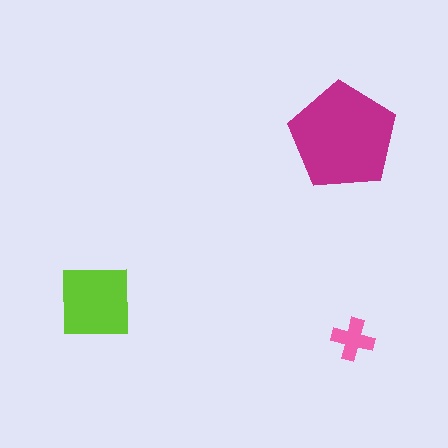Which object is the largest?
The magenta pentagon.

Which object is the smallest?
The pink cross.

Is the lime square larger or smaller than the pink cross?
Larger.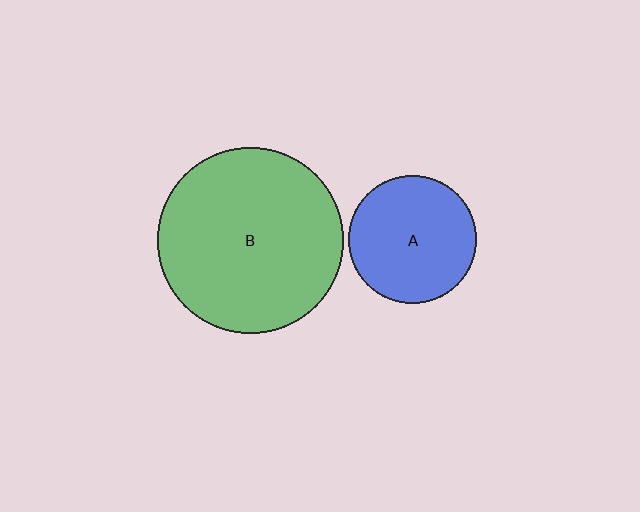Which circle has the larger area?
Circle B (green).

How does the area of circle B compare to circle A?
Approximately 2.1 times.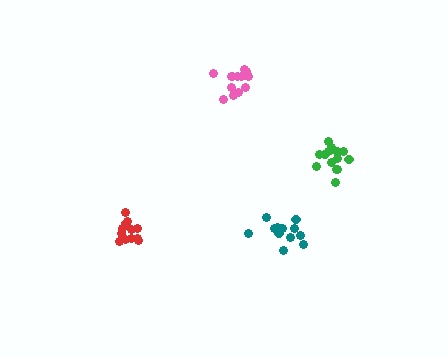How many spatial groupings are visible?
There are 4 spatial groupings.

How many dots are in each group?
Group 1: 13 dots, Group 2: 13 dots, Group 3: 15 dots, Group 4: 12 dots (53 total).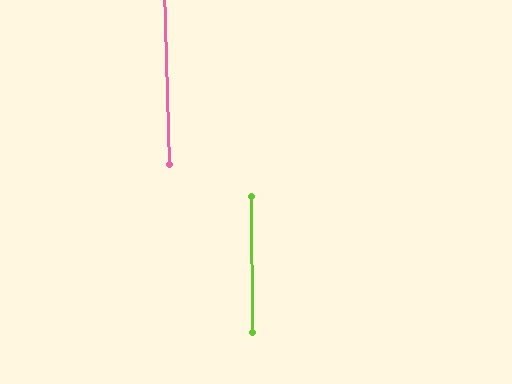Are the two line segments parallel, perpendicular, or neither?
Parallel — their directions differ by only 1.0°.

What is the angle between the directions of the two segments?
Approximately 1 degree.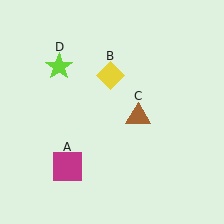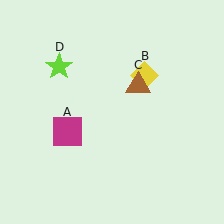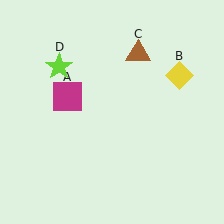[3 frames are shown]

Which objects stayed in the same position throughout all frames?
Lime star (object D) remained stationary.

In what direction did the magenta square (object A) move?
The magenta square (object A) moved up.